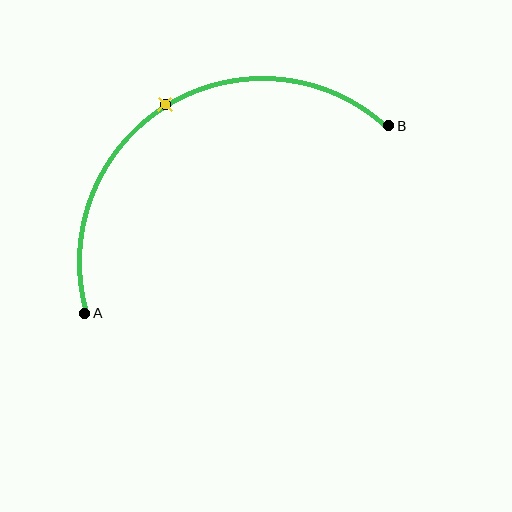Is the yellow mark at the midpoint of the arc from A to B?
Yes. The yellow mark lies on the arc at equal arc-length from both A and B — it is the arc midpoint.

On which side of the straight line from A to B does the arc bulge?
The arc bulges above the straight line connecting A and B.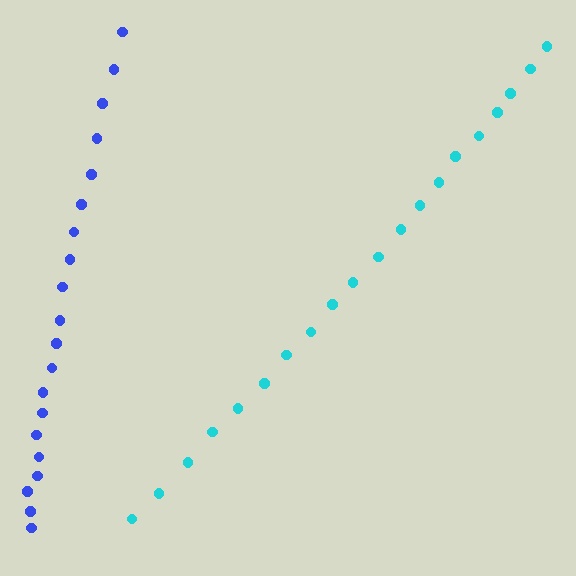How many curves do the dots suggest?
There are 2 distinct paths.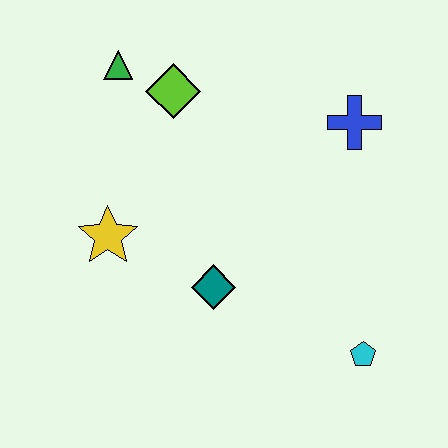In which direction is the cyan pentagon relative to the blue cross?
The cyan pentagon is below the blue cross.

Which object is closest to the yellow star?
The teal diamond is closest to the yellow star.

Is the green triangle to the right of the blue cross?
No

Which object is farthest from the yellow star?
The cyan pentagon is farthest from the yellow star.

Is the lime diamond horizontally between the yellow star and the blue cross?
Yes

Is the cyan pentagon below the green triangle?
Yes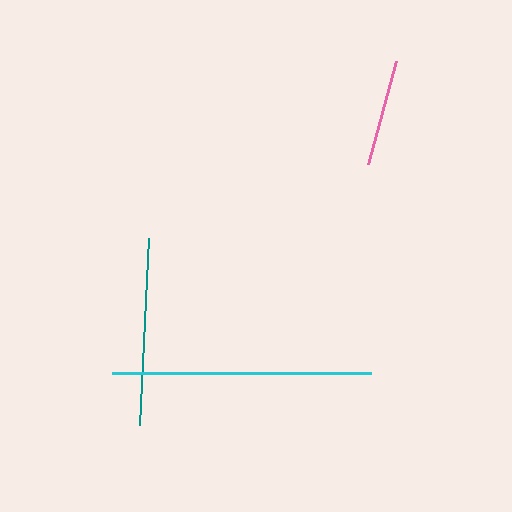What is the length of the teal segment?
The teal segment is approximately 188 pixels long.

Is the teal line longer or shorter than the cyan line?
The cyan line is longer than the teal line.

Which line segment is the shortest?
The pink line is the shortest at approximately 107 pixels.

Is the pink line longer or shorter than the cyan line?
The cyan line is longer than the pink line.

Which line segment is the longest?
The cyan line is the longest at approximately 260 pixels.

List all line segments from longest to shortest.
From longest to shortest: cyan, teal, pink.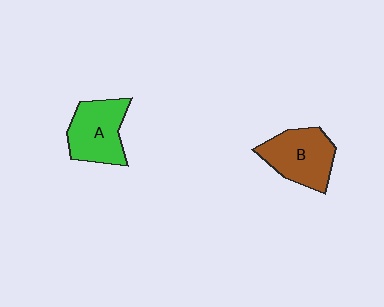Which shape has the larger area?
Shape B (brown).